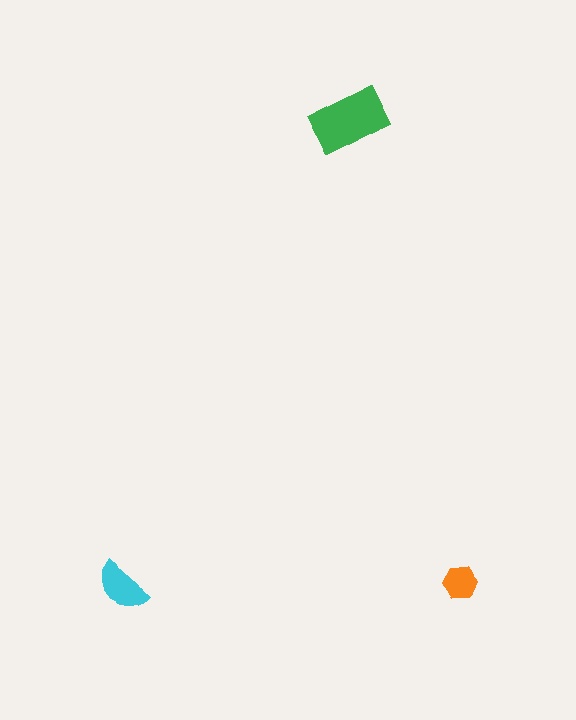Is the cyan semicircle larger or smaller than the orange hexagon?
Larger.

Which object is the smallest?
The orange hexagon.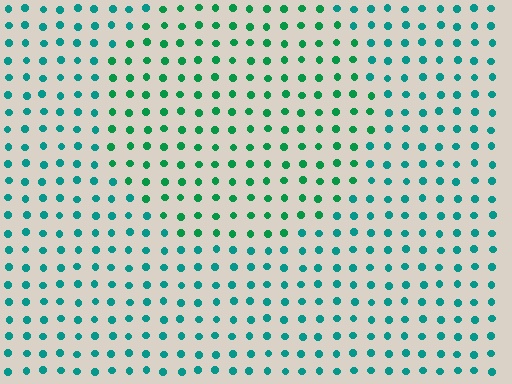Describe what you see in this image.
The image is filled with small teal elements in a uniform arrangement. A circle-shaped region is visible where the elements are tinted to a slightly different hue, forming a subtle color boundary.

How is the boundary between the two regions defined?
The boundary is defined purely by a slight shift in hue (about 29 degrees). Spacing, size, and orientation are identical on both sides.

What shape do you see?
I see a circle.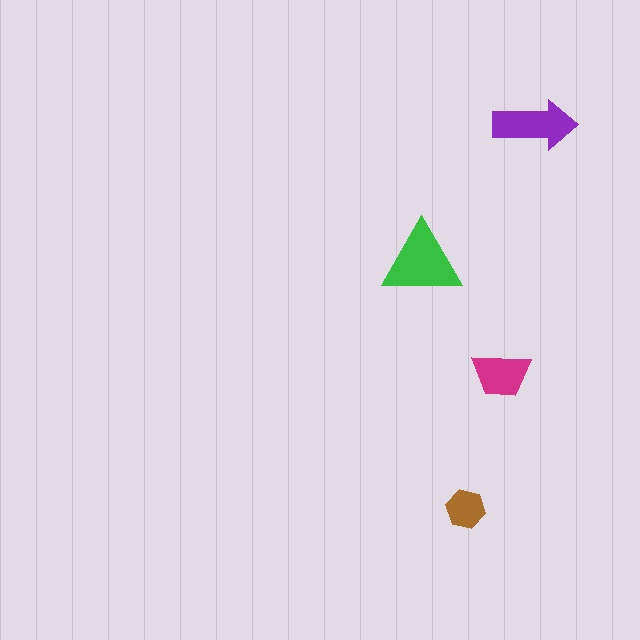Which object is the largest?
The green triangle.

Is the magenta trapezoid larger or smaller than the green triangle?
Smaller.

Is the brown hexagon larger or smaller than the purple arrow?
Smaller.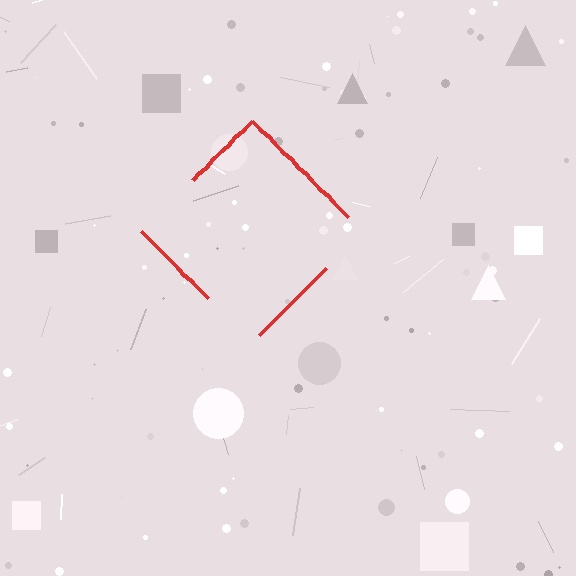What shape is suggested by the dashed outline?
The dashed outline suggests a diamond.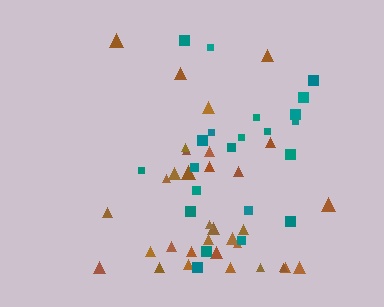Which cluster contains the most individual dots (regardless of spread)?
Brown (33).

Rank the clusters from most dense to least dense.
brown, teal.